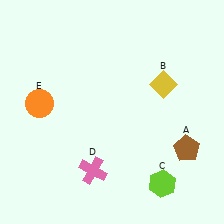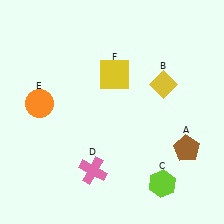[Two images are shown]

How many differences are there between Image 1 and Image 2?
There is 1 difference between the two images.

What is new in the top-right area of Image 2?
A yellow square (F) was added in the top-right area of Image 2.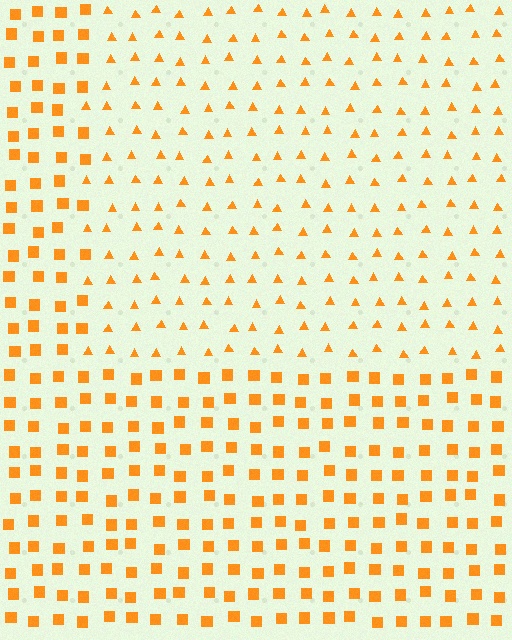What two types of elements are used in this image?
The image uses triangles inside the rectangle region and squares outside it.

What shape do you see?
I see a rectangle.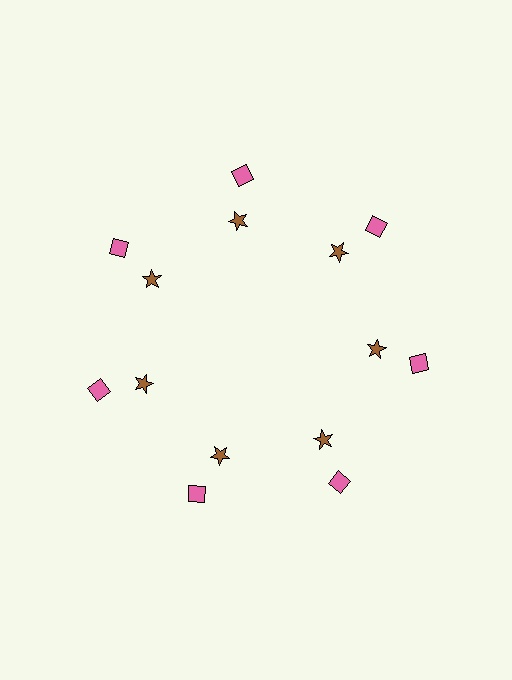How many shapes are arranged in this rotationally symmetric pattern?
There are 14 shapes, arranged in 7 groups of 2.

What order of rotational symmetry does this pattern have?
This pattern has 7-fold rotational symmetry.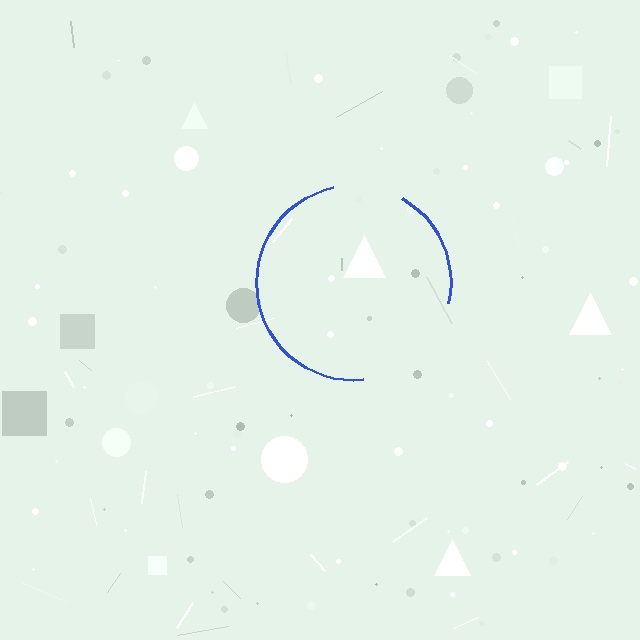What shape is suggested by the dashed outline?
The dashed outline suggests a circle.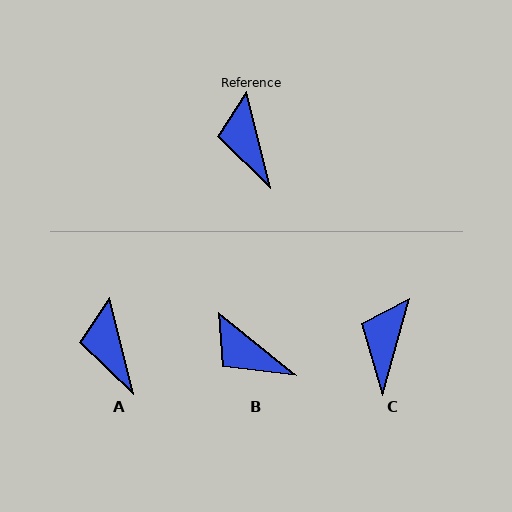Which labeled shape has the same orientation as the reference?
A.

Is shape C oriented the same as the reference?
No, it is off by about 30 degrees.